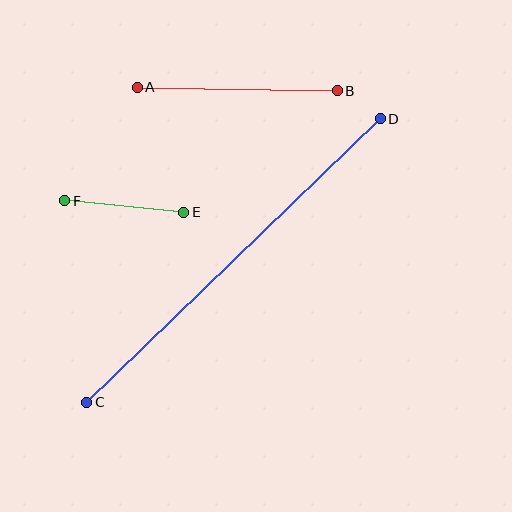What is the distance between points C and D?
The distance is approximately 408 pixels.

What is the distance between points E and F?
The distance is approximately 120 pixels.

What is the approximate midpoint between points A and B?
The midpoint is at approximately (237, 89) pixels.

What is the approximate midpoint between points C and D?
The midpoint is at approximately (234, 260) pixels.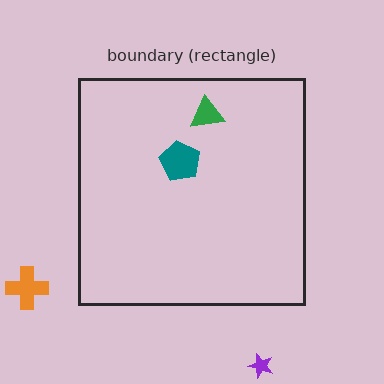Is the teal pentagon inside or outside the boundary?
Inside.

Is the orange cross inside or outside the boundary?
Outside.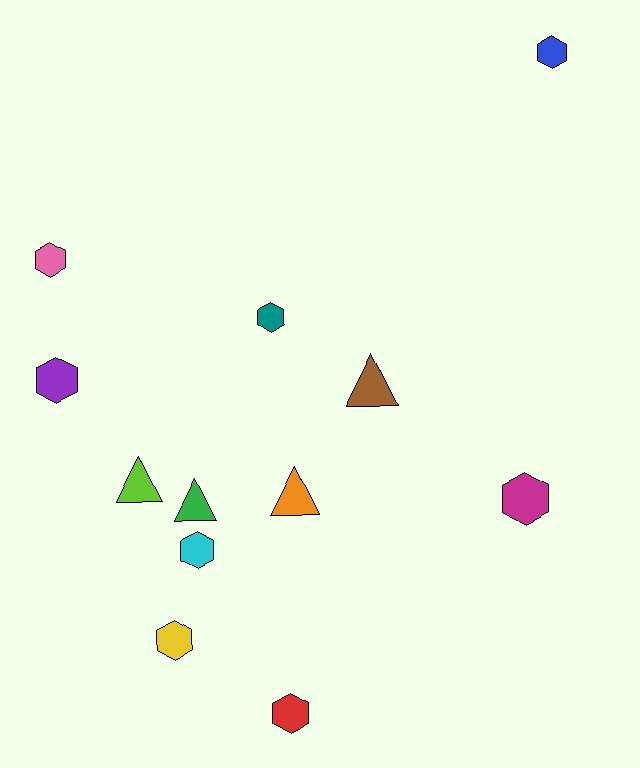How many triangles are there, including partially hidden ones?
There are 4 triangles.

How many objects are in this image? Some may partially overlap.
There are 12 objects.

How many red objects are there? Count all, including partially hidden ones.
There is 1 red object.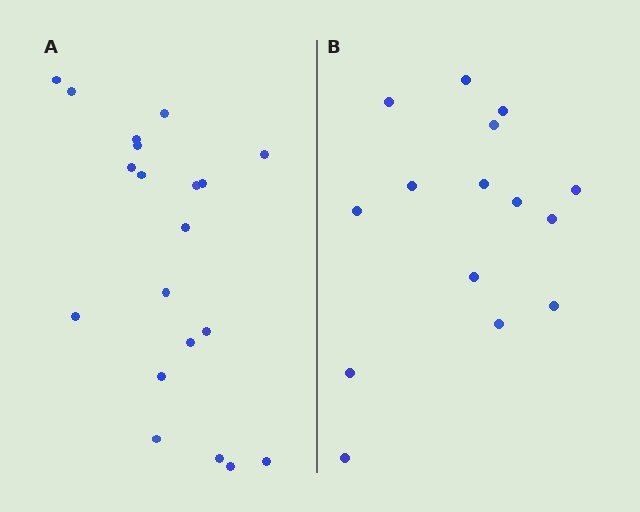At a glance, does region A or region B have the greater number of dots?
Region A (the left region) has more dots.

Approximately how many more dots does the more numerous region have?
Region A has about 5 more dots than region B.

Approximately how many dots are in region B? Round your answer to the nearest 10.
About 20 dots. (The exact count is 15, which rounds to 20.)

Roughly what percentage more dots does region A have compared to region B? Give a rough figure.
About 35% more.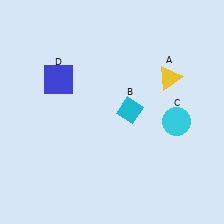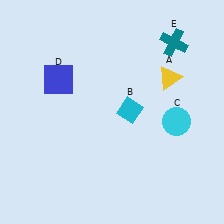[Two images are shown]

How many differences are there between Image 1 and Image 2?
There is 1 difference between the two images.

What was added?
A teal cross (E) was added in Image 2.